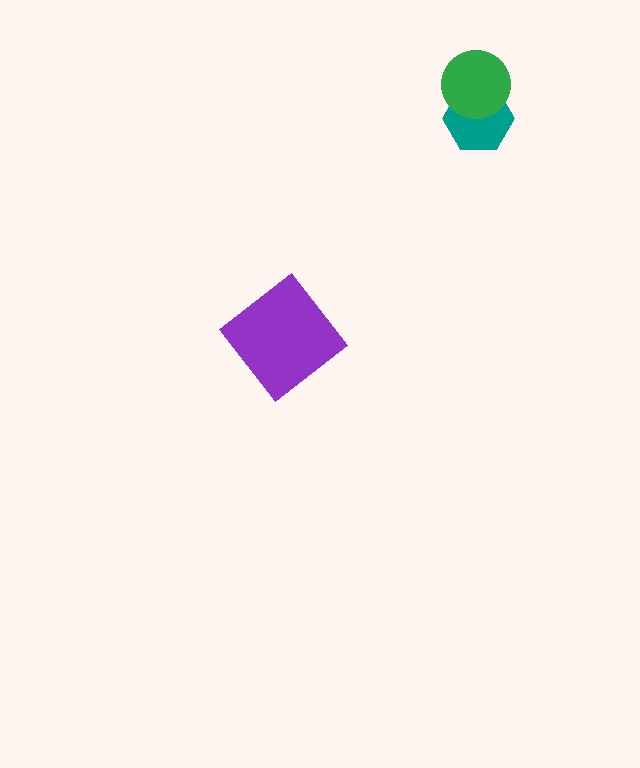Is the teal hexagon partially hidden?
Yes, it is partially covered by another shape.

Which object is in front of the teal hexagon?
The green circle is in front of the teal hexagon.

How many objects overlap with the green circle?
1 object overlaps with the green circle.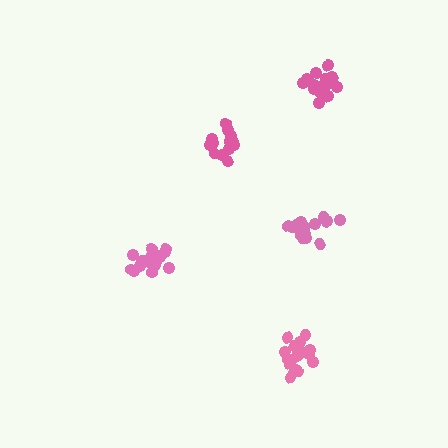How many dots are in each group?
Group 1: 18 dots, Group 2: 19 dots, Group 3: 13 dots, Group 4: 18 dots, Group 5: 19 dots (87 total).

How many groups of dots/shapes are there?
There are 5 groups.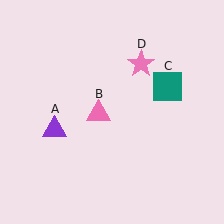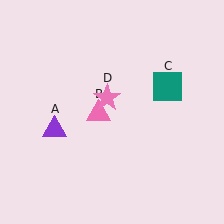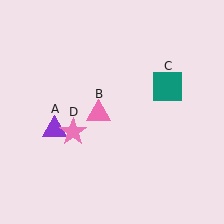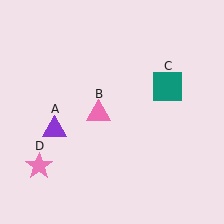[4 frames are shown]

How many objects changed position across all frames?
1 object changed position: pink star (object D).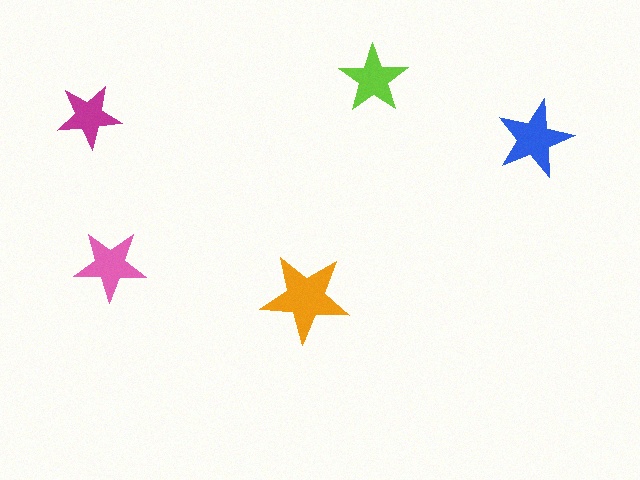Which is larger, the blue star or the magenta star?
The blue one.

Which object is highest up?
The lime star is topmost.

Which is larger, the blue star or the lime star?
The blue one.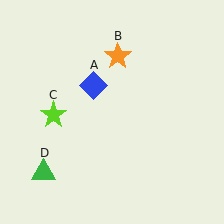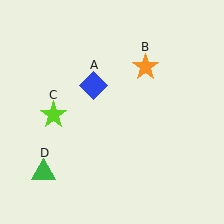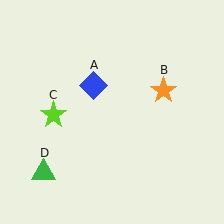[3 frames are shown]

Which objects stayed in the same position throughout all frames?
Blue diamond (object A) and lime star (object C) and green triangle (object D) remained stationary.